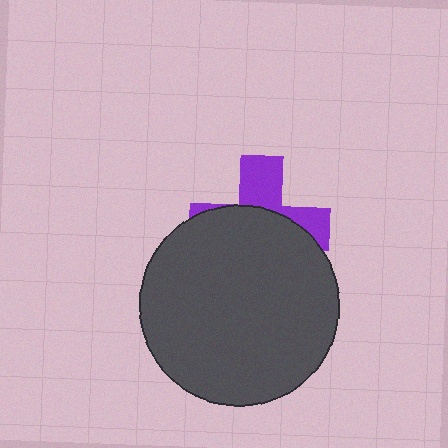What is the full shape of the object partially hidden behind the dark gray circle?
The partially hidden object is a purple cross.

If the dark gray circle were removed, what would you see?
You would see the complete purple cross.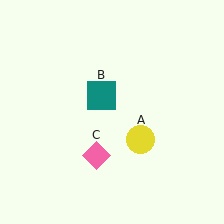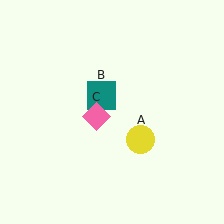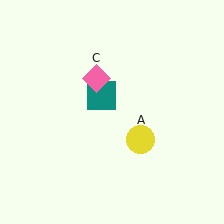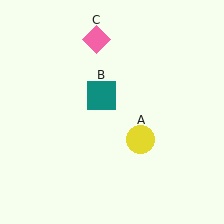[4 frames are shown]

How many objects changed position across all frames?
1 object changed position: pink diamond (object C).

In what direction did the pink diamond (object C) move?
The pink diamond (object C) moved up.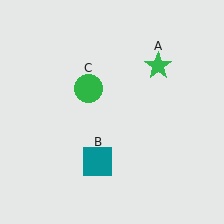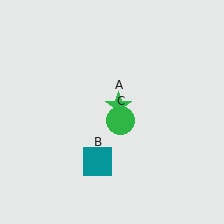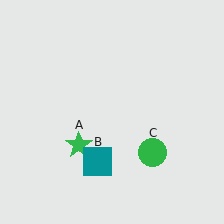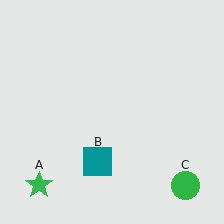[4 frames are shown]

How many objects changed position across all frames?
2 objects changed position: green star (object A), green circle (object C).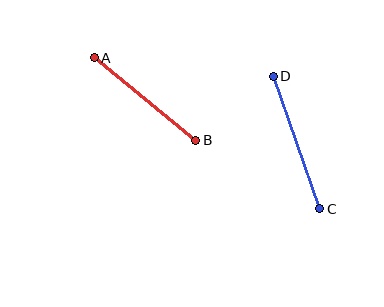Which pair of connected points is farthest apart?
Points C and D are farthest apart.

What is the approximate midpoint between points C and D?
The midpoint is at approximately (296, 142) pixels.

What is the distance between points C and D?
The distance is approximately 140 pixels.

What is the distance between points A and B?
The distance is approximately 131 pixels.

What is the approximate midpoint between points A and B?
The midpoint is at approximately (145, 99) pixels.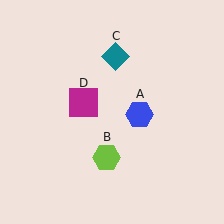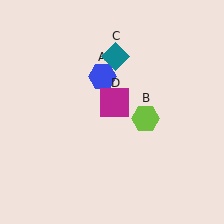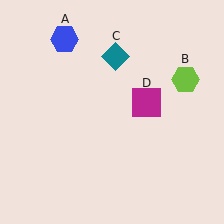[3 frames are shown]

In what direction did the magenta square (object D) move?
The magenta square (object D) moved right.